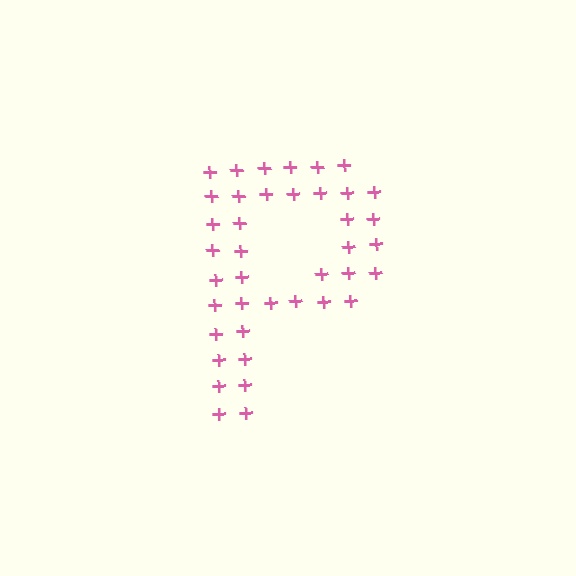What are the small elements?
The small elements are plus signs.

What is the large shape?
The large shape is the letter P.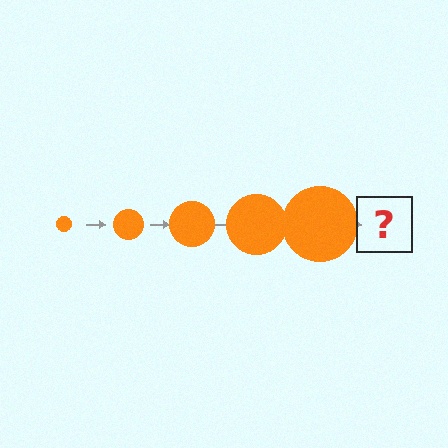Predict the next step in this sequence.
The next step is an orange circle, larger than the previous one.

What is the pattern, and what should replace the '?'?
The pattern is that the circle gets progressively larger each step. The '?' should be an orange circle, larger than the previous one.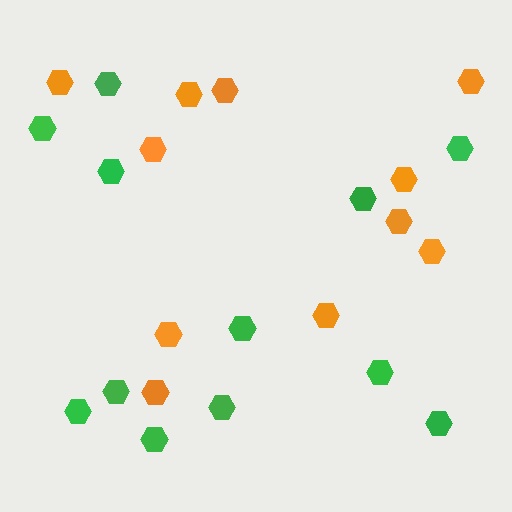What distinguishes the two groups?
There are 2 groups: one group of orange hexagons (11) and one group of green hexagons (12).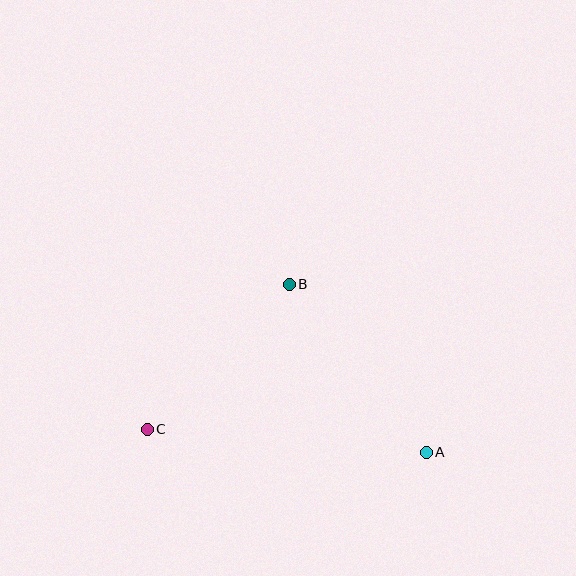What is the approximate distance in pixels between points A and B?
The distance between A and B is approximately 217 pixels.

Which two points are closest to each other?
Points B and C are closest to each other.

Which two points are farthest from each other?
Points A and C are farthest from each other.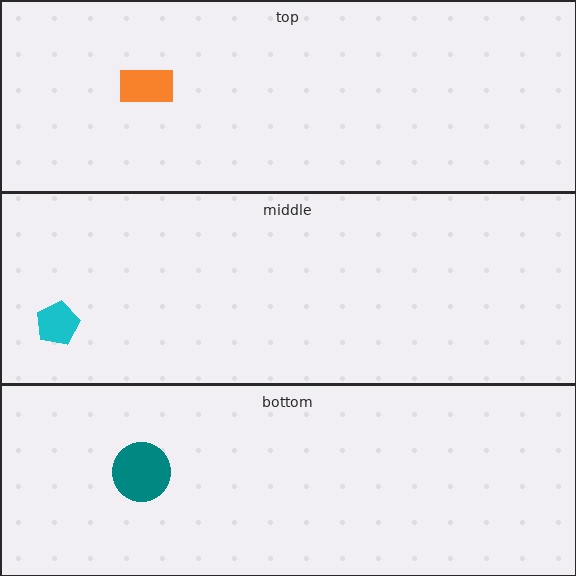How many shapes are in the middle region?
1.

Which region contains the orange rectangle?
The top region.